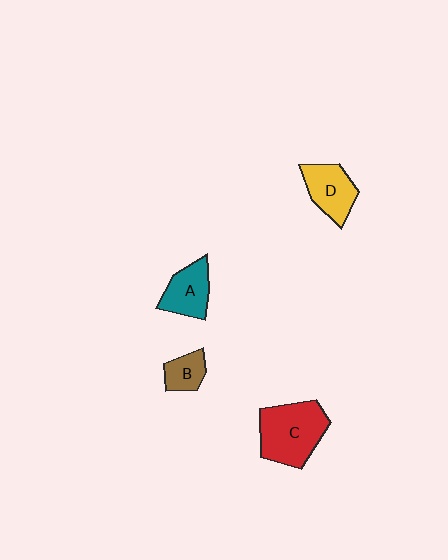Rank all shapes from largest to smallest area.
From largest to smallest: C (red), D (yellow), A (teal), B (brown).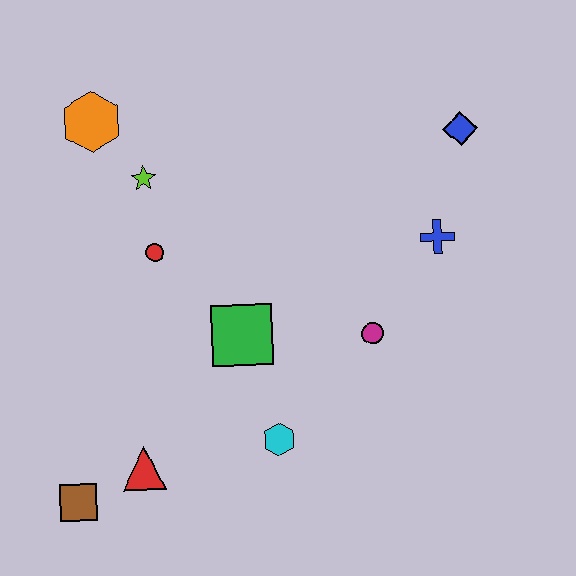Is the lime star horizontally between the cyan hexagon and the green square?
No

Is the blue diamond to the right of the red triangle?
Yes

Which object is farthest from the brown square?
The blue diamond is farthest from the brown square.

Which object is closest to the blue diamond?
The blue cross is closest to the blue diamond.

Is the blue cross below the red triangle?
No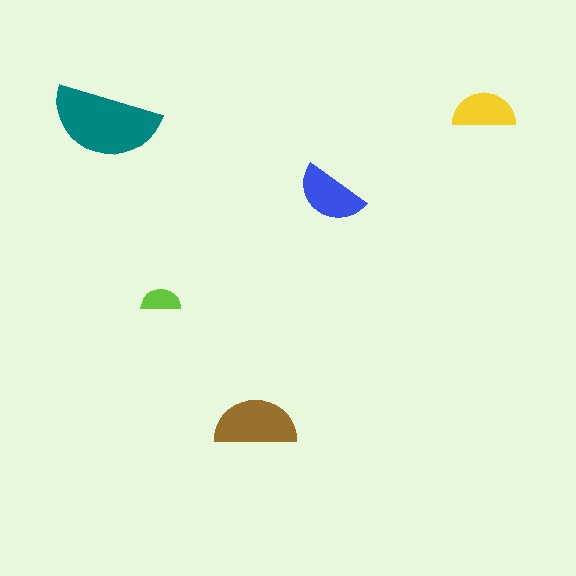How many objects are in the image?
There are 5 objects in the image.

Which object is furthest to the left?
The teal semicircle is leftmost.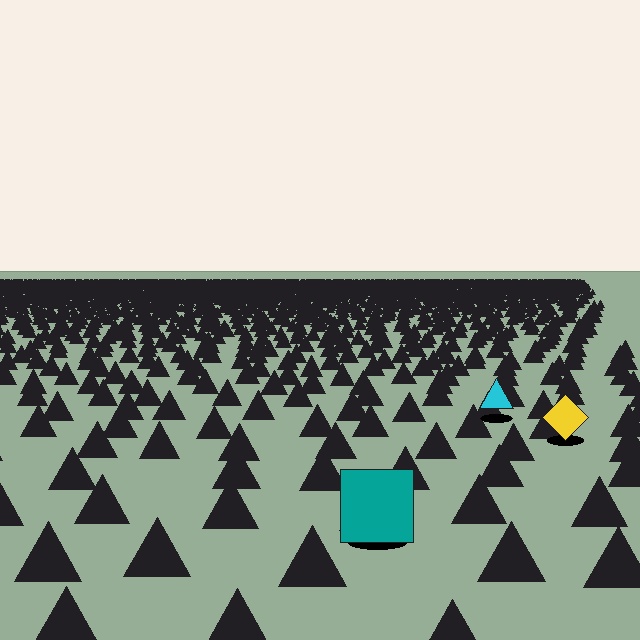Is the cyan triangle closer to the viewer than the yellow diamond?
No. The yellow diamond is closer — you can tell from the texture gradient: the ground texture is coarser near it.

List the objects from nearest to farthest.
From nearest to farthest: the teal square, the yellow diamond, the cyan triangle.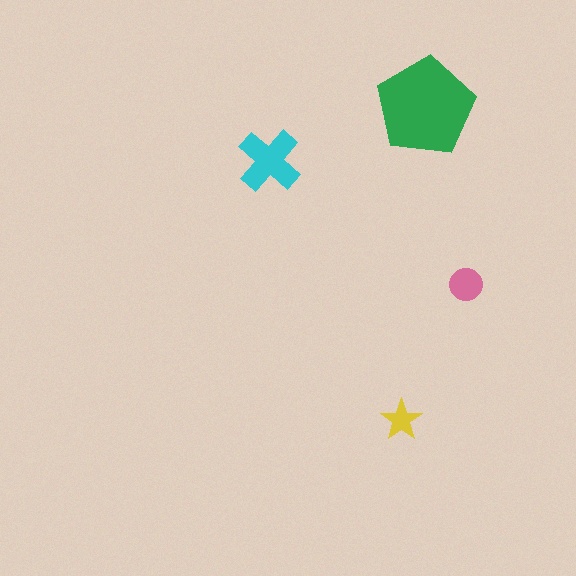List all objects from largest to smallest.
The green pentagon, the cyan cross, the pink circle, the yellow star.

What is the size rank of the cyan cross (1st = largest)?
2nd.